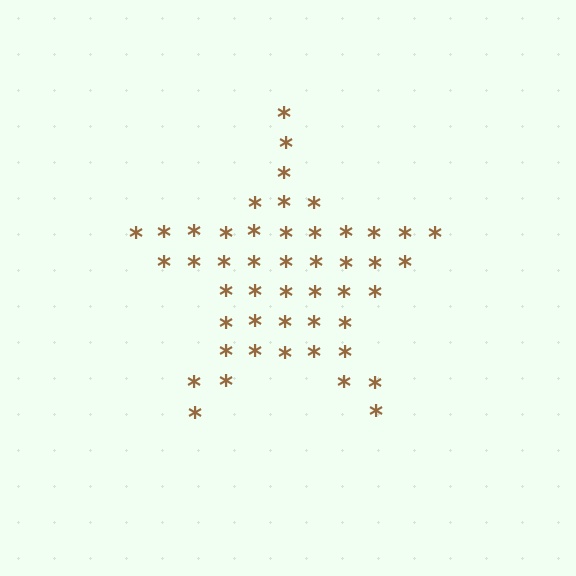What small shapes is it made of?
It is made of small asterisks.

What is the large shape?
The large shape is a star.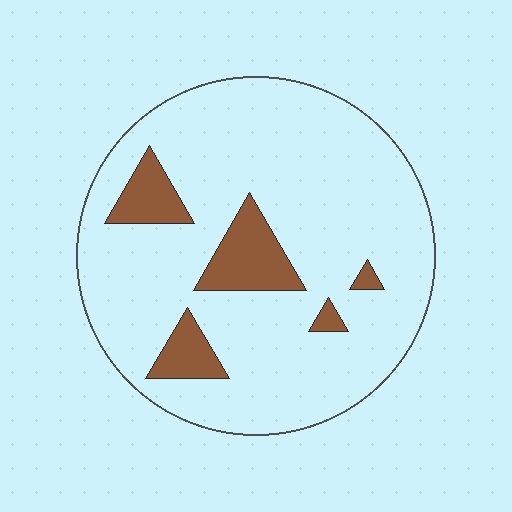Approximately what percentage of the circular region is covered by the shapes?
Approximately 15%.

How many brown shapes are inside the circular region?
5.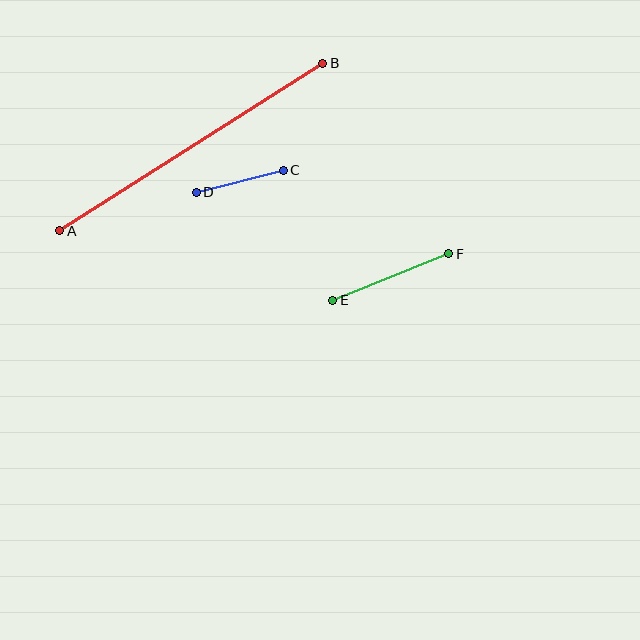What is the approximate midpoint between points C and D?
The midpoint is at approximately (240, 181) pixels.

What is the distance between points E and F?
The distance is approximately 125 pixels.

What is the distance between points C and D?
The distance is approximately 90 pixels.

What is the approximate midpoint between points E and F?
The midpoint is at approximately (391, 277) pixels.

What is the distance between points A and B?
The distance is approximately 312 pixels.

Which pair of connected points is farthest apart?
Points A and B are farthest apart.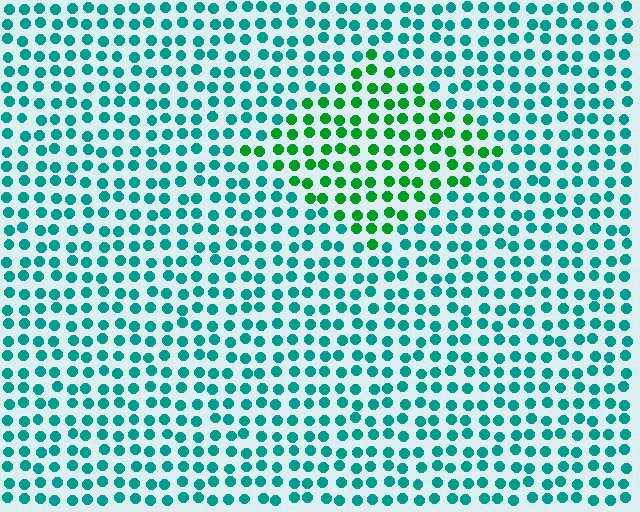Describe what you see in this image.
The image is filled with small teal elements in a uniform arrangement. A diamond-shaped region is visible where the elements are tinted to a slightly different hue, forming a subtle color boundary.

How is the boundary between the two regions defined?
The boundary is defined purely by a slight shift in hue (about 42 degrees). Spacing, size, and orientation are identical on both sides.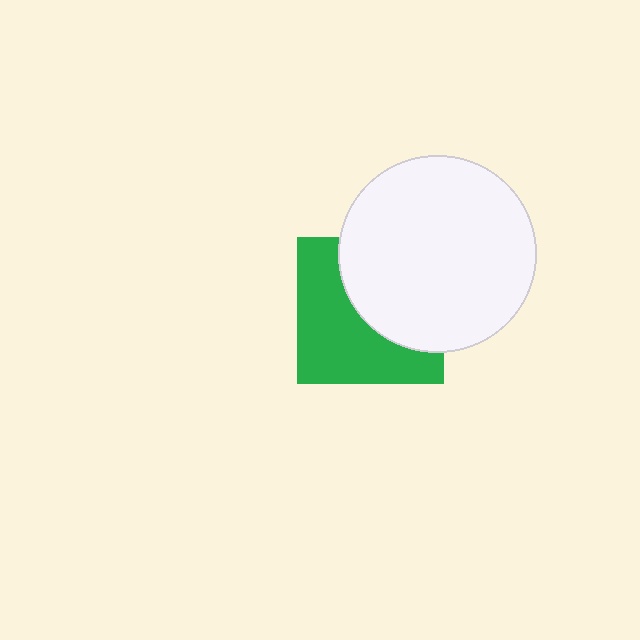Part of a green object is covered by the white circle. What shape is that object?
It is a square.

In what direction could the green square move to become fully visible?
The green square could move toward the lower-left. That would shift it out from behind the white circle entirely.